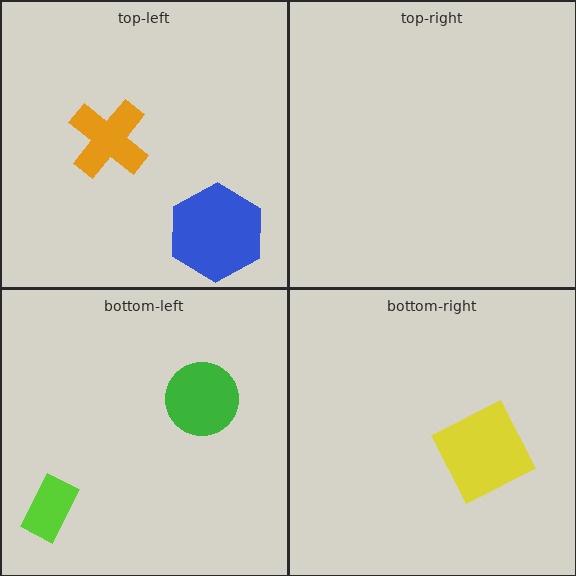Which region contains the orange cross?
The top-left region.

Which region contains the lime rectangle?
The bottom-left region.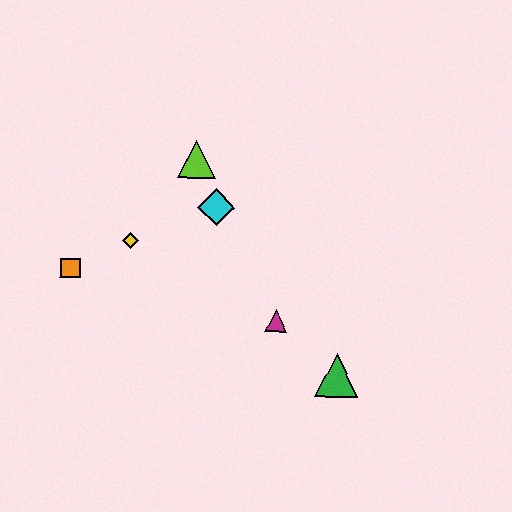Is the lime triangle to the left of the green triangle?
Yes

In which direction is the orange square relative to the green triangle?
The orange square is to the left of the green triangle.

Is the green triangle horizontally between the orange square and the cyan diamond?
No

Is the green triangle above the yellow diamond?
No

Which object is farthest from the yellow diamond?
The green triangle is farthest from the yellow diamond.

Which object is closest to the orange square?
The yellow diamond is closest to the orange square.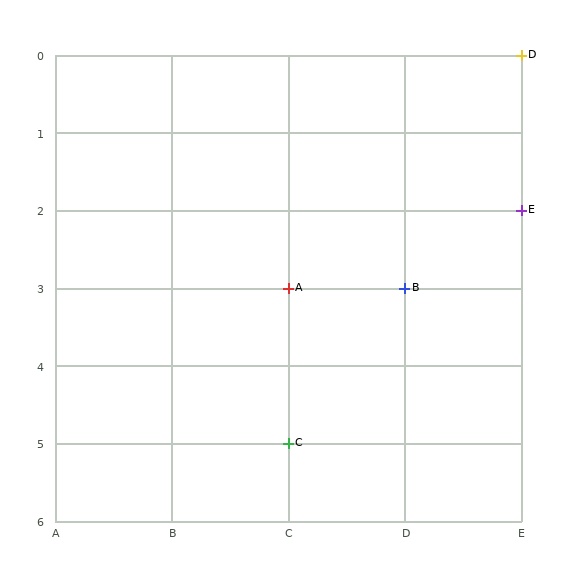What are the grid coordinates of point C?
Point C is at grid coordinates (C, 5).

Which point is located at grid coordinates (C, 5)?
Point C is at (C, 5).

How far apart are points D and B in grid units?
Points D and B are 1 column and 3 rows apart (about 3.2 grid units diagonally).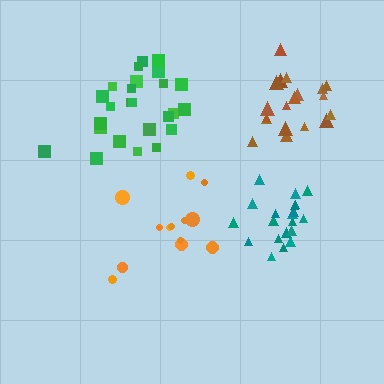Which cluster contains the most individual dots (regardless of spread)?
Green (25).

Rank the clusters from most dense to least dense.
teal, brown, green, orange.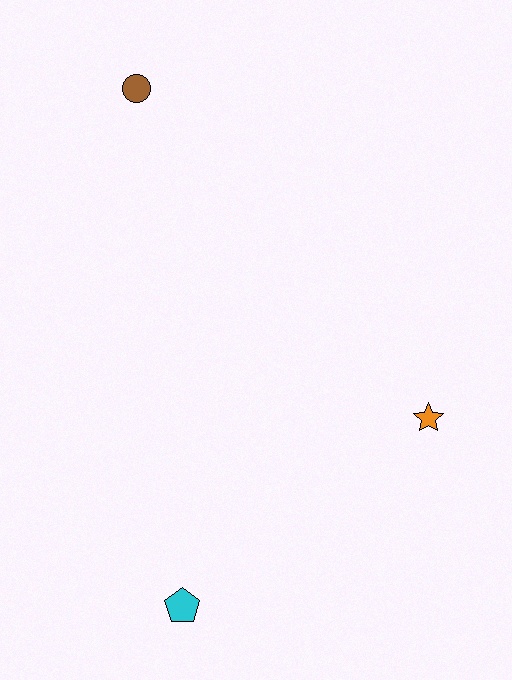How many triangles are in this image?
There are no triangles.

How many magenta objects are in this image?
There are no magenta objects.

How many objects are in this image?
There are 3 objects.